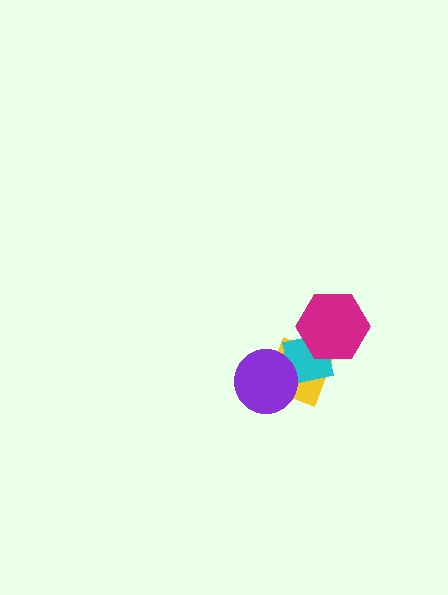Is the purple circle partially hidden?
No, no other shape covers it.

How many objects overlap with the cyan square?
3 objects overlap with the cyan square.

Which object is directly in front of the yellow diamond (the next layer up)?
The cyan square is directly in front of the yellow diamond.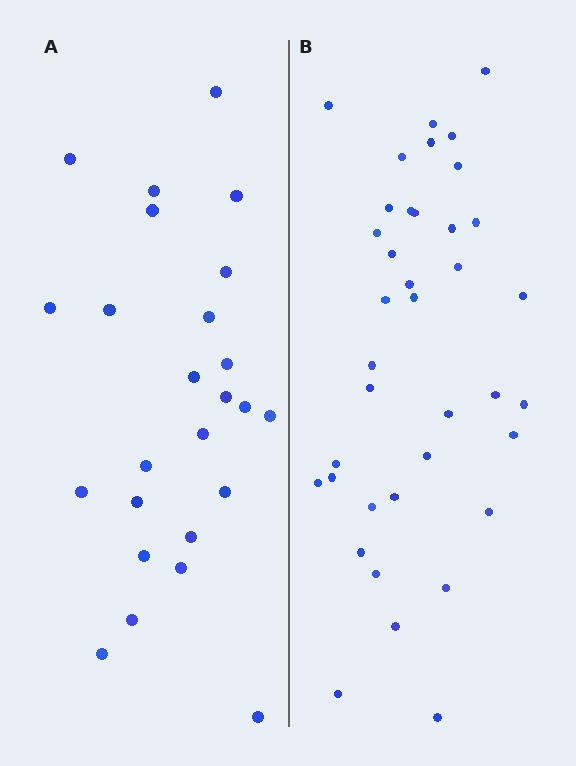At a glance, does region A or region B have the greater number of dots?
Region B (the right region) has more dots.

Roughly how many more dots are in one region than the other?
Region B has approximately 15 more dots than region A.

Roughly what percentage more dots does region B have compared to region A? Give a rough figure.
About 50% more.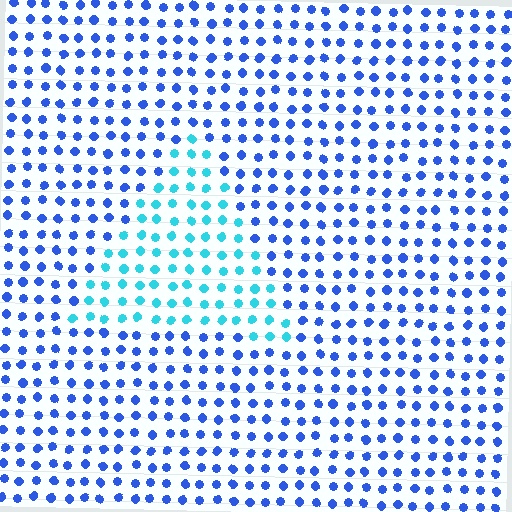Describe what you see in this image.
The image is filled with small blue elements in a uniform arrangement. A triangle-shaped region is visible where the elements are tinted to a slightly different hue, forming a subtle color boundary.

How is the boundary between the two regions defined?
The boundary is defined purely by a slight shift in hue (about 41 degrees). Spacing, size, and orientation are identical on both sides.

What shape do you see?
I see a triangle.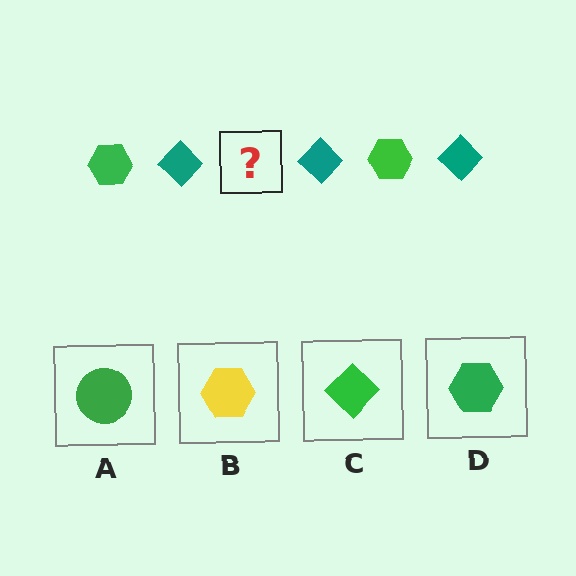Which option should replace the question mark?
Option D.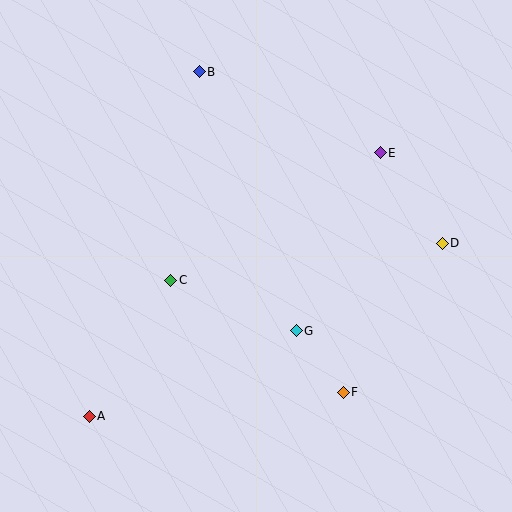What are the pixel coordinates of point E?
Point E is at (380, 153).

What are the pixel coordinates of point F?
Point F is at (343, 392).